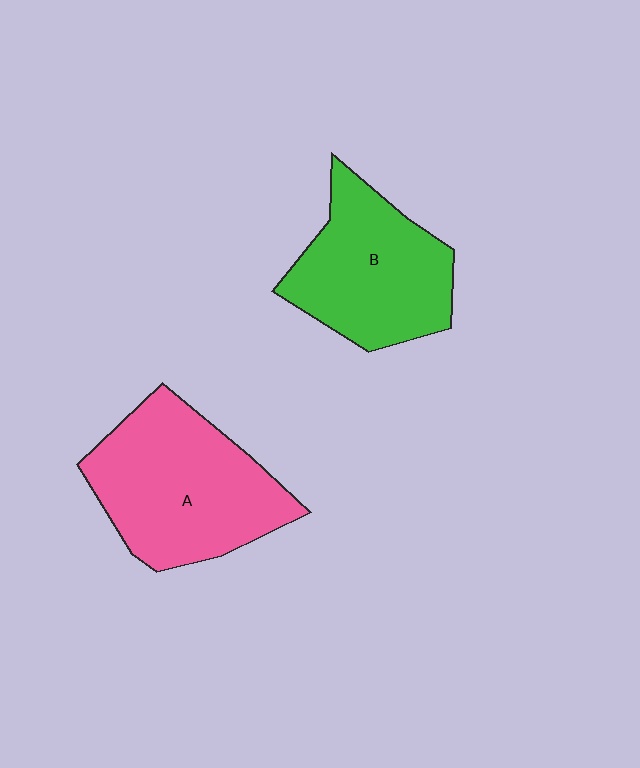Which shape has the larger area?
Shape A (pink).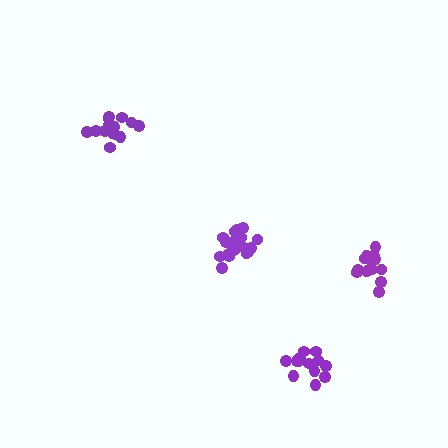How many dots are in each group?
Group 1: 19 dots, Group 2: 14 dots, Group 3: 15 dots, Group 4: 13 dots (61 total).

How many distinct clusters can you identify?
There are 4 distinct clusters.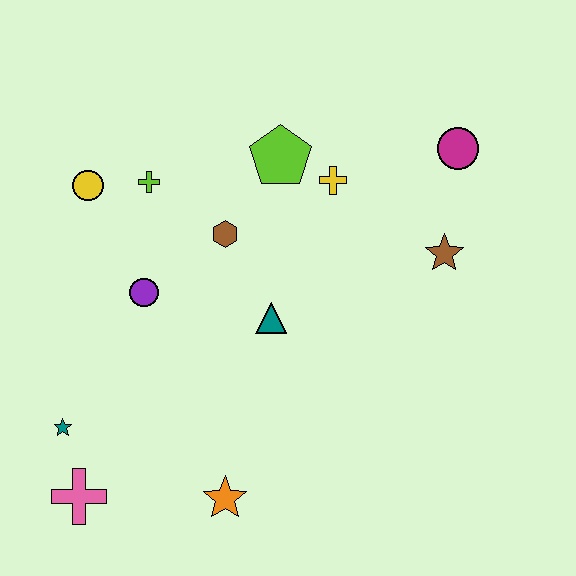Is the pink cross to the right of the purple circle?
No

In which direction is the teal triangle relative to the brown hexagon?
The teal triangle is below the brown hexagon.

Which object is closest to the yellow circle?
The lime cross is closest to the yellow circle.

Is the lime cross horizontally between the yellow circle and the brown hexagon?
Yes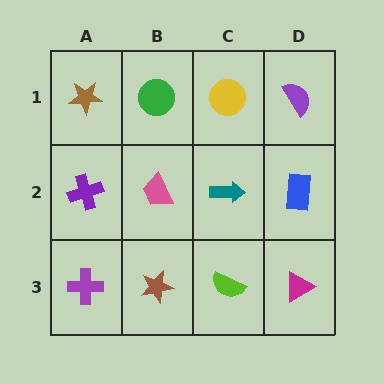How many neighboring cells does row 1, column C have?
3.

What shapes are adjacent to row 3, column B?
A pink trapezoid (row 2, column B), a purple cross (row 3, column A), a lime semicircle (row 3, column C).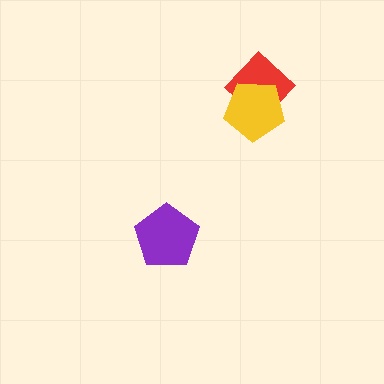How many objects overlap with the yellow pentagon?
1 object overlaps with the yellow pentagon.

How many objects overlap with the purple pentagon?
0 objects overlap with the purple pentagon.